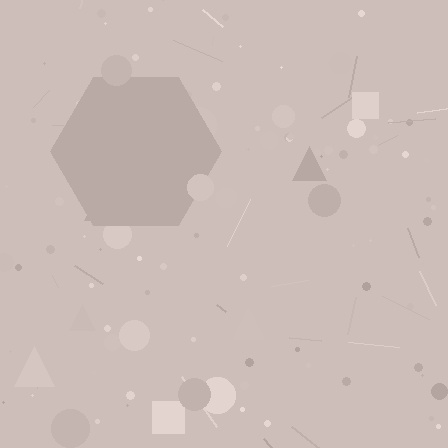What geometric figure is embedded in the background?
A hexagon is embedded in the background.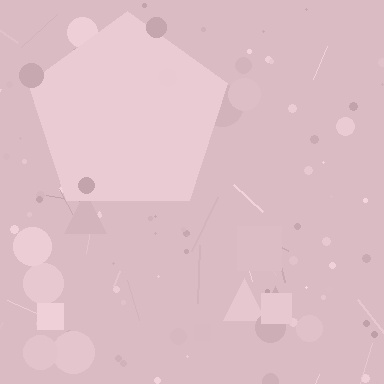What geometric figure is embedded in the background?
A pentagon is embedded in the background.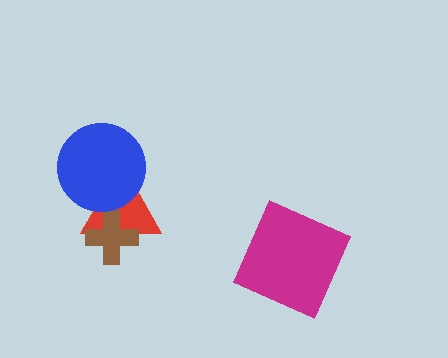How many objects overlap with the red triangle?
2 objects overlap with the red triangle.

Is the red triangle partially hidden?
Yes, it is partially covered by another shape.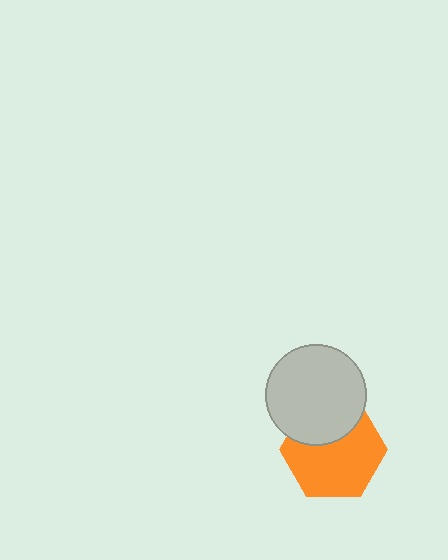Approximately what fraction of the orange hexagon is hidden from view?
Roughly 31% of the orange hexagon is hidden behind the light gray circle.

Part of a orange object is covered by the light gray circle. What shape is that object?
It is a hexagon.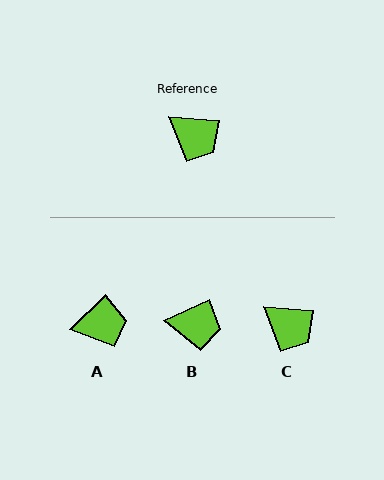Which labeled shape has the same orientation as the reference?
C.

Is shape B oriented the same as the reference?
No, it is off by about 30 degrees.